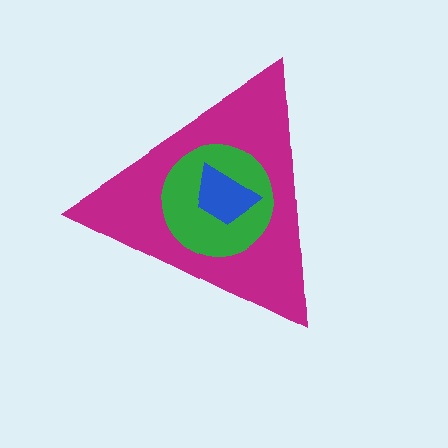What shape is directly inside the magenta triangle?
The green circle.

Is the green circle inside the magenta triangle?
Yes.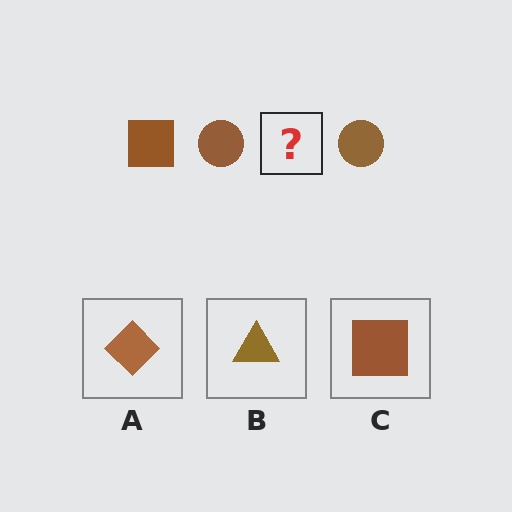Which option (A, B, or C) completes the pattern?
C.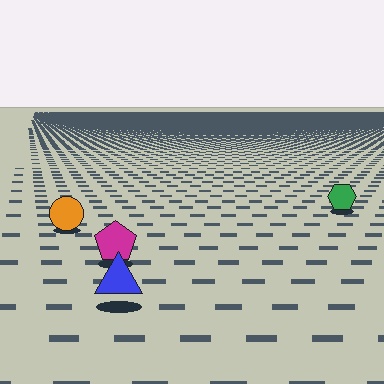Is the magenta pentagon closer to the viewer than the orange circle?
Yes. The magenta pentagon is closer — you can tell from the texture gradient: the ground texture is coarser near it.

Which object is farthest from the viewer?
The green hexagon is farthest from the viewer. It appears smaller and the ground texture around it is denser.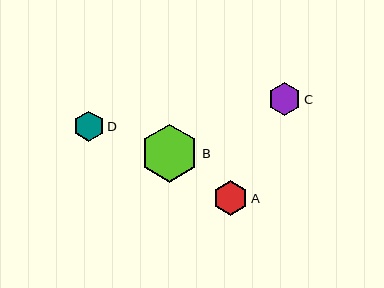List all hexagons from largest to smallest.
From largest to smallest: B, A, C, D.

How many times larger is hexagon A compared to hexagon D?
Hexagon A is approximately 1.1 times the size of hexagon D.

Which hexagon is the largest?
Hexagon B is the largest with a size of approximately 58 pixels.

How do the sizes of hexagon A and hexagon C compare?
Hexagon A and hexagon C are approximately the same size.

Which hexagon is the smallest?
Hexagon D is the smallest with a size of approximately 30 pixels.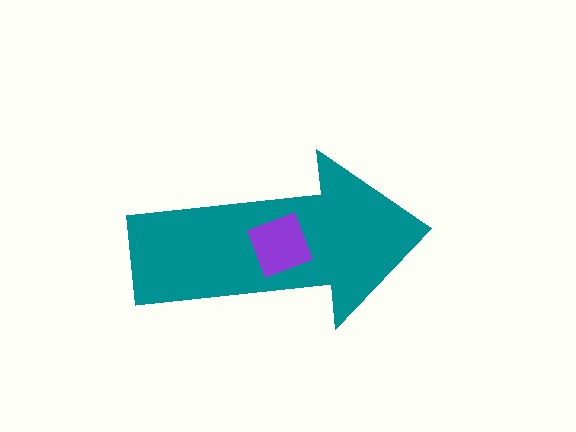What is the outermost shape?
The teal arrow.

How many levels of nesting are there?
2.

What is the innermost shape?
The purple square.